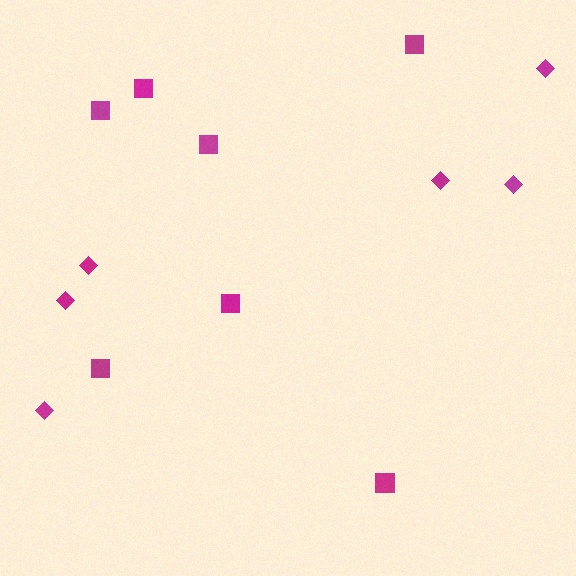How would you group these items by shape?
There are 2 groups: one group of squares (7) and one group of diamonds (6).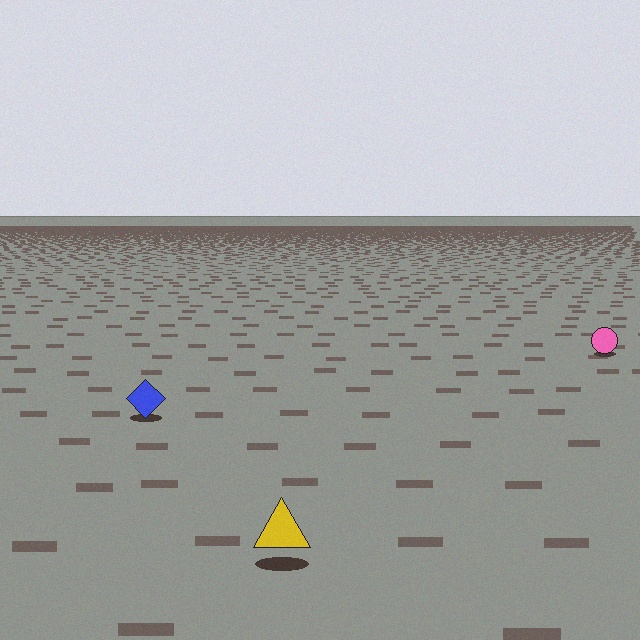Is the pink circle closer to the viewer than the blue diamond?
No. The blue diamond is closer — you can tell from the texture gradient: the ground texture is coarser near it.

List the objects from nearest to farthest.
From nearest to farthest: the yellow triangle, the blue diamond, the pink circle.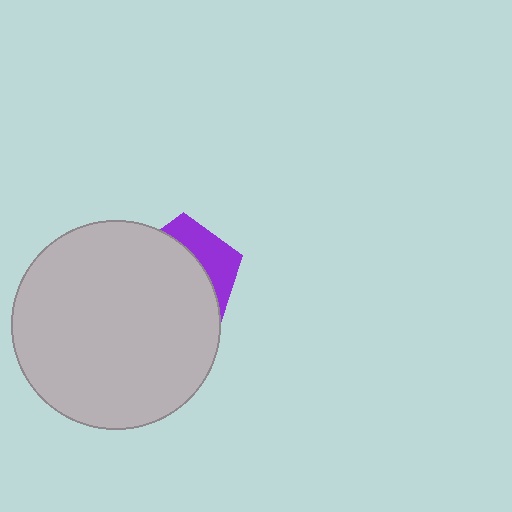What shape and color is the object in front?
The object in front is a light gray circle.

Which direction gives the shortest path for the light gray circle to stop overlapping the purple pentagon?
Moving toward the lower-left gives the shortest separation.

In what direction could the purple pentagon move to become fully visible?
The purple pentagon could move toward the upper-right. That would shift it out from behind the light gray circle entirely.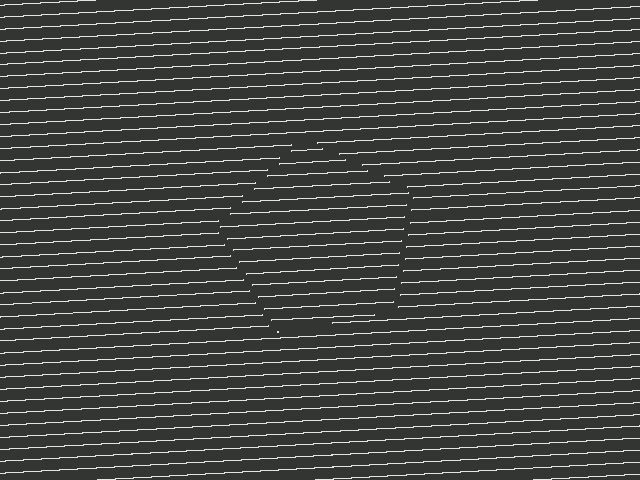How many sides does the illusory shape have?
5 sides — the line-ends trace a pentagon.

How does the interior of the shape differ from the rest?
The interior of the shape contains the same grating, shifted by half a period — the contour is defined by the phase discontinuity where line-ends from the inner and outer gratings abut.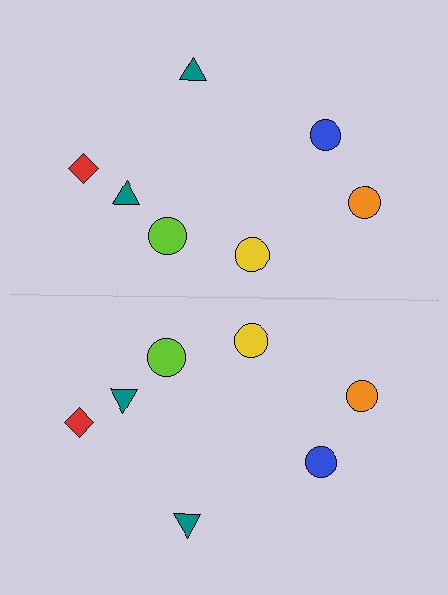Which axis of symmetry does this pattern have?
The pattern has a horizontal axis of symmetry running through the center of the image.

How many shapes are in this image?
There are 14 shapes in this image.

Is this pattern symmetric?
Yes, this pattern has bilateral (reflection) symmetry.